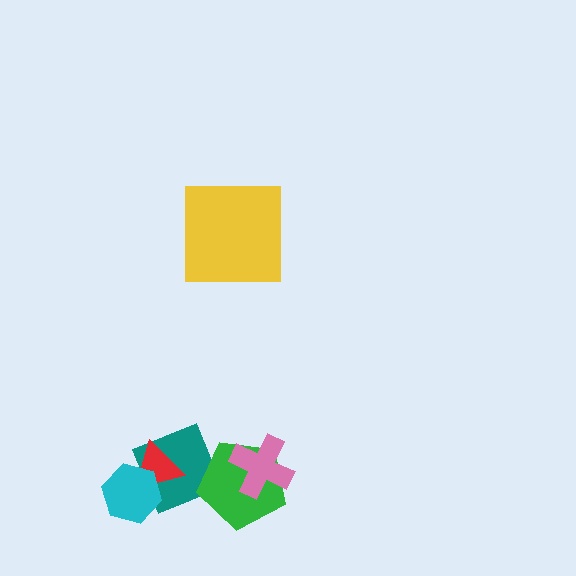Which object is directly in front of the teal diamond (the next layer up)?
The red triangle is directly in front of the teal diamond.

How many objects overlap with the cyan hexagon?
2 objects overlap with the cyan hexagon.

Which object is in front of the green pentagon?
The pink cross is in front of the green pentagon.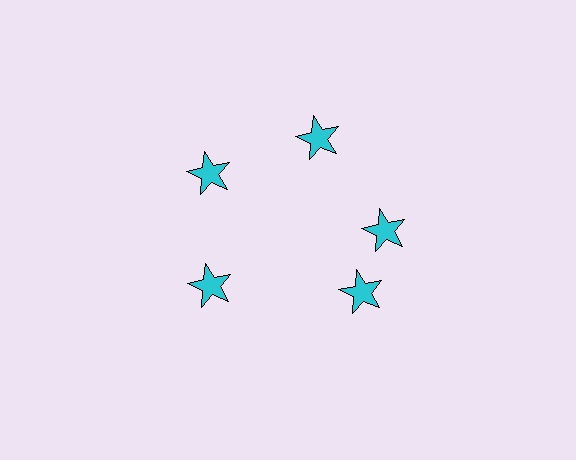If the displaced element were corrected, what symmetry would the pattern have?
It would have 5-fold rotational symmetry — the pattern would map onto itself every 72 degrees.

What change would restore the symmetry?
The symmetry would be restored by rotating it back into even spacing with its neighbors so that all 5 stars sit at equal angles and equal distance from the center.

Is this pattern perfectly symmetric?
No. The 5 cyan stars are arranged in a ring, but one element near the 5 o'clock position is rotated out of alignment along the ring, breaking the 5-fold rotational symmetry.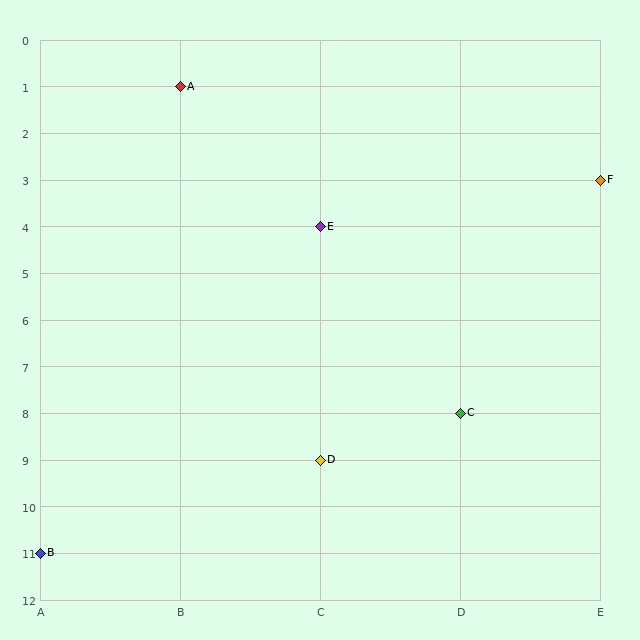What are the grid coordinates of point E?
Point E is at grid coordinates (C, 4).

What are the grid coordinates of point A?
Point A is at grid coordinates (B, 1).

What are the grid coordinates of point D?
Point D is at grid coordinates (C, 9).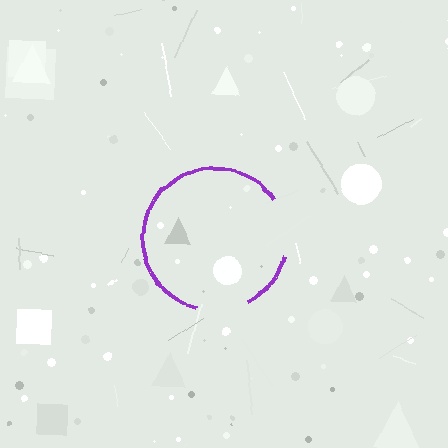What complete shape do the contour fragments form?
The contour fragments form a circle.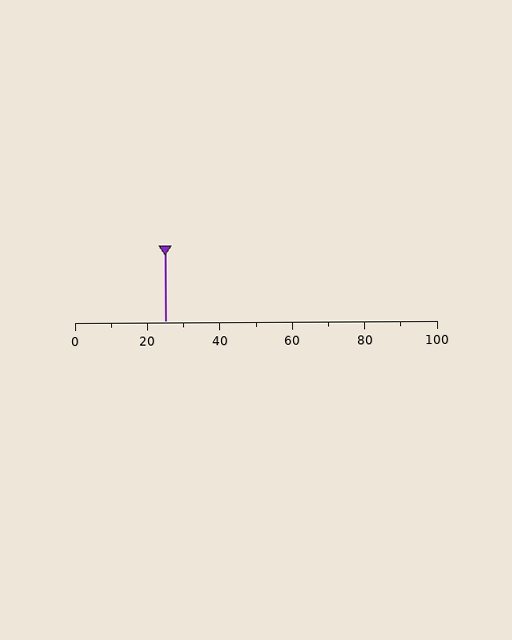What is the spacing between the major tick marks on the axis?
The major ticks are spaced 20 apart.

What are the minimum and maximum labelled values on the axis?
The axis runs from 0 to 100.